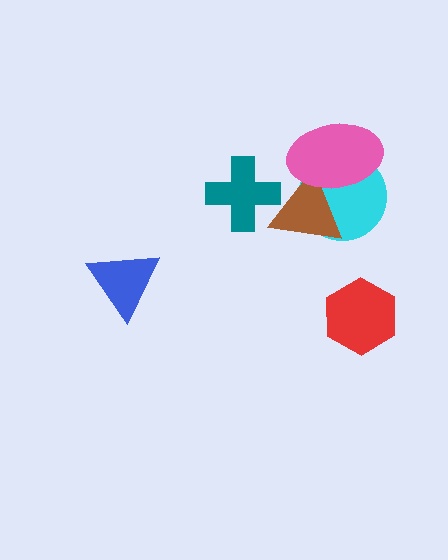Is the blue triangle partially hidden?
No, no other shape covers it.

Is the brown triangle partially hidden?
Yes, it is partially covered by another shape.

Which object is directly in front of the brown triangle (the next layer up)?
The pink ellipse is directly in front of the brown triangle.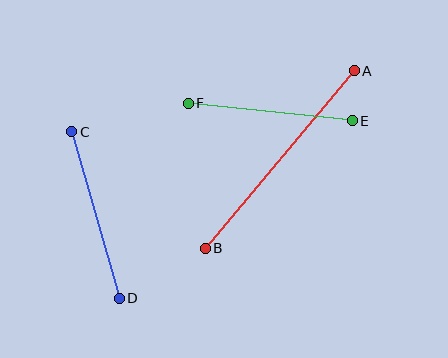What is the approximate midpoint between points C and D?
The midpoint is at approximately (96, 215) pixels.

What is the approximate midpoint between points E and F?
The midpoint is at approximately (270, 112) pixels.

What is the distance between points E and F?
The distance is approximately 165 pixels.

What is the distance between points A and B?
The distance is approximately 232 pixels.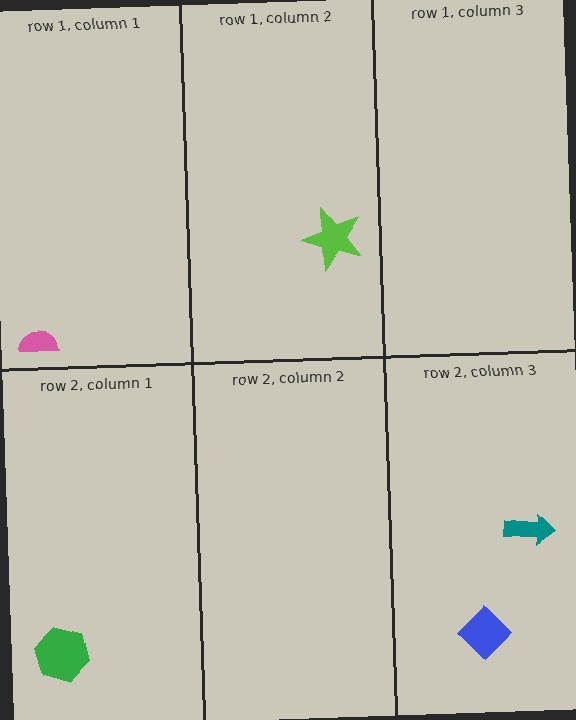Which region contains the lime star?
The row 1, column 2 region.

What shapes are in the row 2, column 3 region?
The teal arrow, the blue diamond.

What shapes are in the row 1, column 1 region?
The pink semicircle.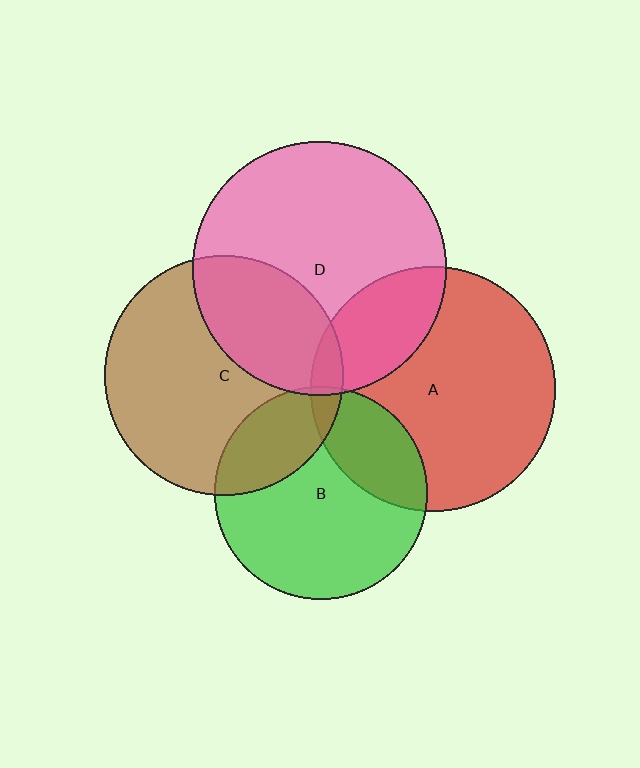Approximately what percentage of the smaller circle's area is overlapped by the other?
Approximately 30%.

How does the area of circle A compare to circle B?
Approximately 1.3 times.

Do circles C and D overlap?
Yes.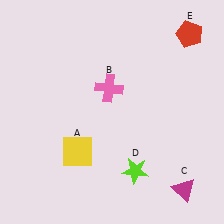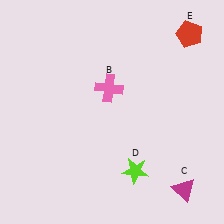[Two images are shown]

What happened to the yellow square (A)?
The yellow square (A) was removed in Image 2. It was in the bottom-left area of Image 1.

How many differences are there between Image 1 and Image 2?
There is 1 difference between the two images.